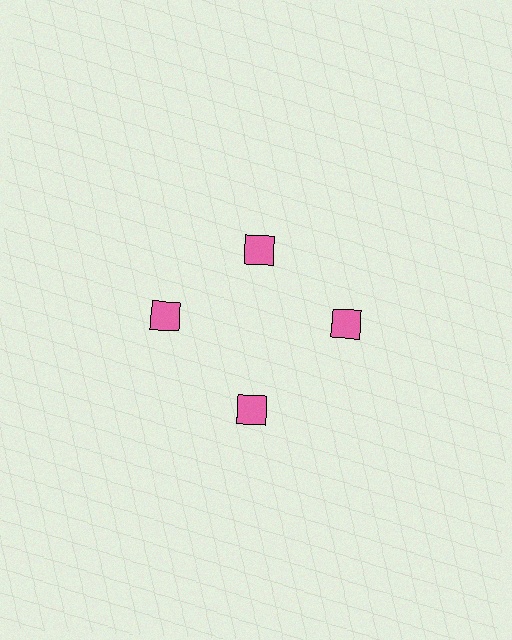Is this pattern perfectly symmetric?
No. The 4 pink squares are arranged in a ring, but one element near the 12 o'clock position is pulled inward toward the center, breaking the 4-fold rotational symmetry.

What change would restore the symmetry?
The symmetry would be restored by moving it outward, back onto the ring so that all 4 squares sit at equal angles and equal distance from the center.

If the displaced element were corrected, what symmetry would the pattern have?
It would have 4-fold rotational symmetry — the pattern would map onto itself every 90 degrees.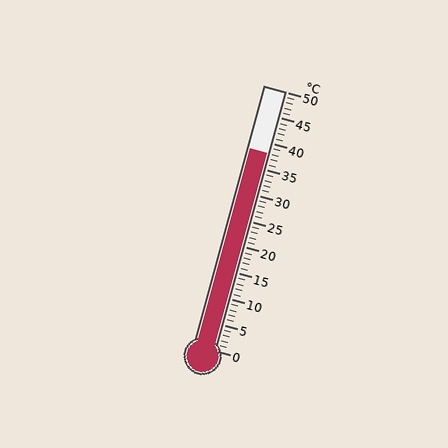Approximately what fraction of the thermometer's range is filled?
The thermometer is filled to approximately 75% of its range.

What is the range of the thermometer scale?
The thermometer scale ranges from 0°C to 50°C.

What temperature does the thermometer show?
The thermometer shows approximately 38°C.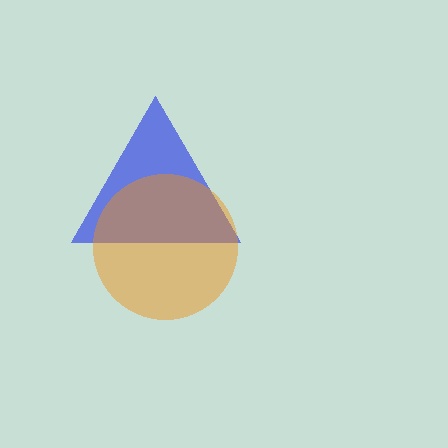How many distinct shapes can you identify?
There are 2 distinct shapes: a blue triangle, an orange circle.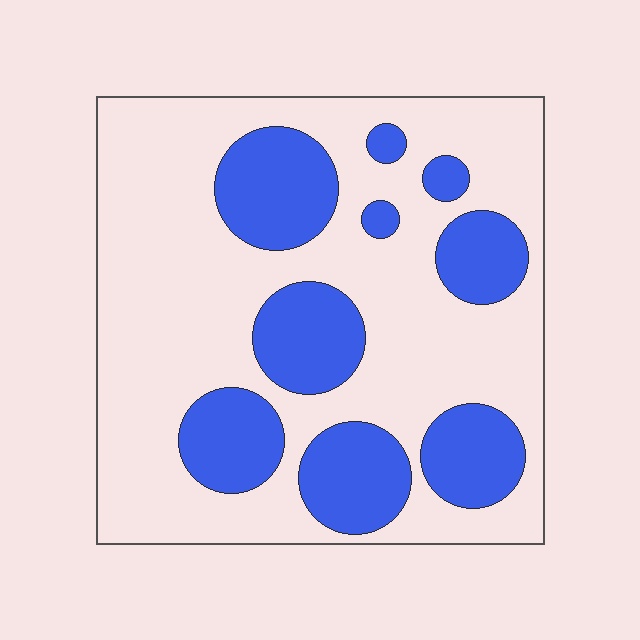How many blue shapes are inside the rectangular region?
9.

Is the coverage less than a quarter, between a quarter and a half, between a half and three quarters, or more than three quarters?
Between a quarter and a half.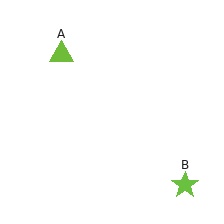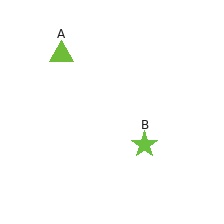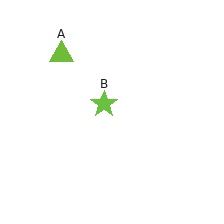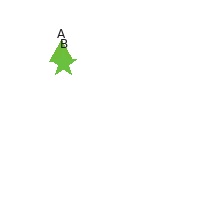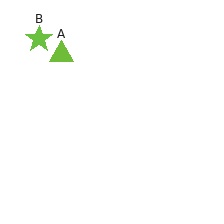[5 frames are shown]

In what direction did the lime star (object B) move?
The lime star (object B) moved up and to the left.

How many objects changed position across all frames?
1 object changed position: lime star (object B).